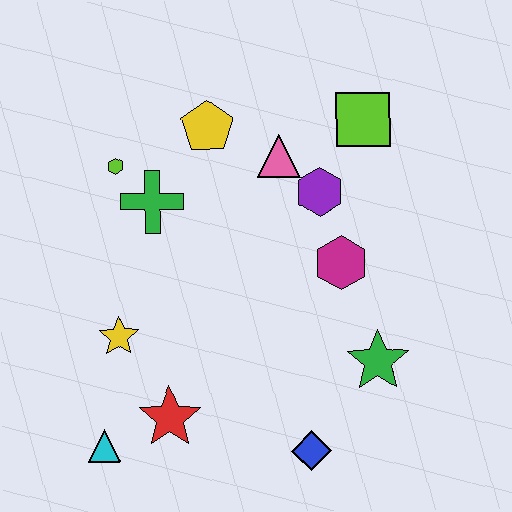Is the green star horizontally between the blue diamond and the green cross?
No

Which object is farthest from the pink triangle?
The cyan triangle is farthest from the pink triangle.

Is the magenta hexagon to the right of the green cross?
Yes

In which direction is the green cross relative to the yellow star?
The green cross is above the yellow star.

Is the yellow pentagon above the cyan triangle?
Yes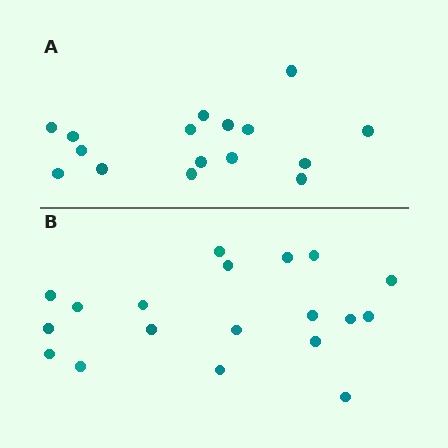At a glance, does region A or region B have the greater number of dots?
Region B (the bottom region) has more dots.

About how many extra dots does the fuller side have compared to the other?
Region B has just a few more — roughly 2 or 3 more dots than region A.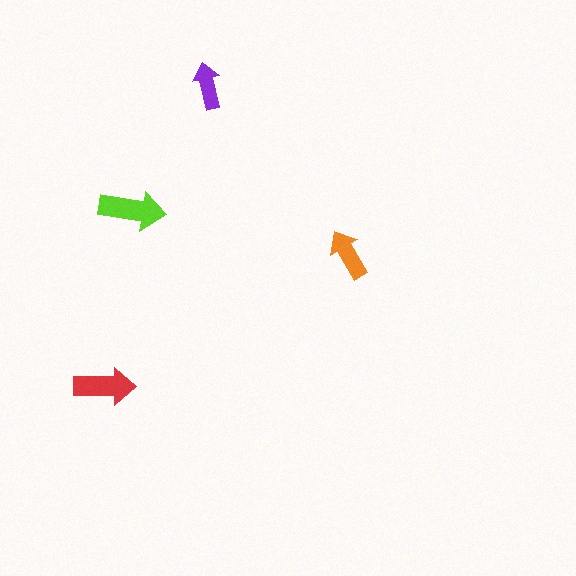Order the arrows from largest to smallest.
the lime one, the red one, the orange one, the purple one.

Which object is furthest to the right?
The orange arrow is rightmost.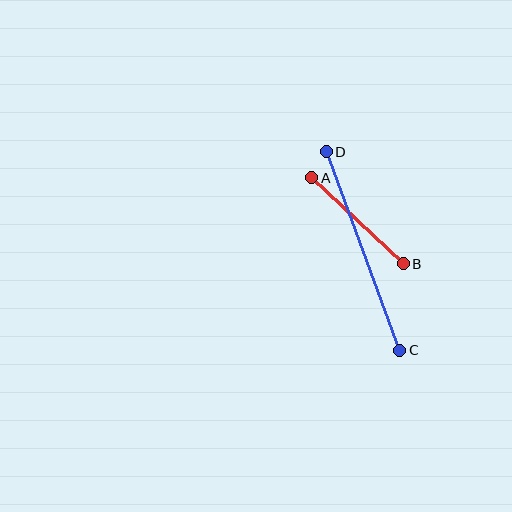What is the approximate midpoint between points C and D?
The midpoint is at approximately (363, 251) pixels.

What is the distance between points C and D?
The distance is approximately 212 pixels.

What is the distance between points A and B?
The distance is approximately 125 pixels.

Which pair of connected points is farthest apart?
Points C and D are farthest apart.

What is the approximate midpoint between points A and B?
The midpoint is at approximately (358, 221) pixels.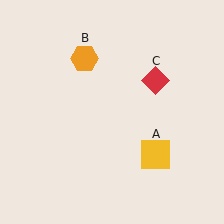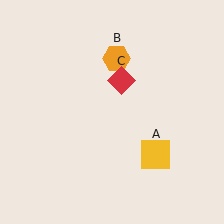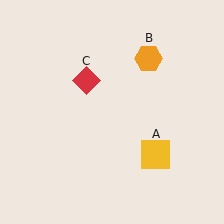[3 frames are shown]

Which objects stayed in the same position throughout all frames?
Yellow square (object A) remained stationary.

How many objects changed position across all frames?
2 objects changed position: orange hexagon (object B), red diamond (object C).